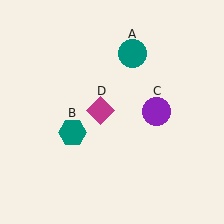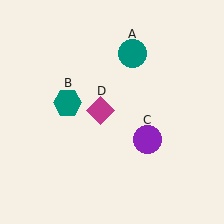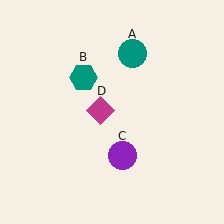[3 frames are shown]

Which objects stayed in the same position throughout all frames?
Teal circle (object A) and magenta diamond (object D) remained stationary.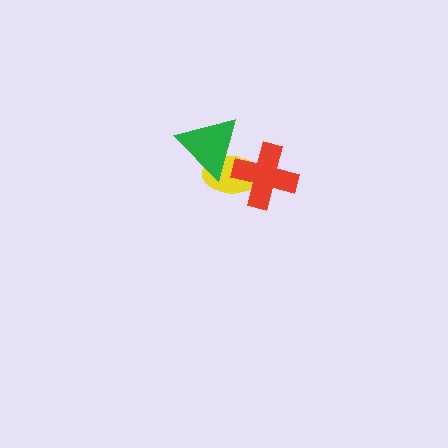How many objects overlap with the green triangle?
1 object overlaps with the green triangle.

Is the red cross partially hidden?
No, no other shape covers it.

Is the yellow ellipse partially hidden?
Yes, it is partially covered by another shape.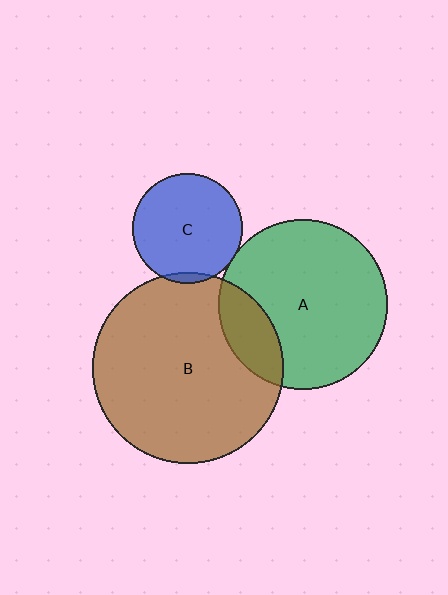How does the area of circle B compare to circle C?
Approximately 3.0 times.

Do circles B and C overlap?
Yes.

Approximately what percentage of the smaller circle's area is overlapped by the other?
Approximately 5%.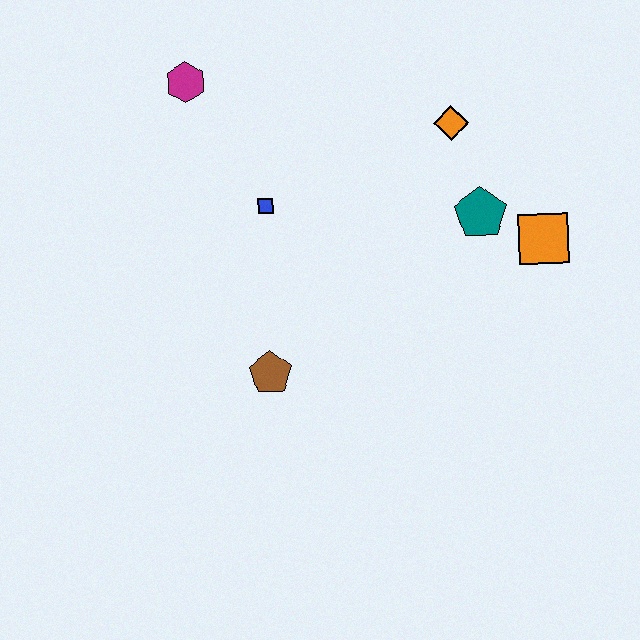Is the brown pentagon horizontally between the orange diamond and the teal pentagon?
No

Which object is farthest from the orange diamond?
The brown pentagon is farthest from the orange diamond.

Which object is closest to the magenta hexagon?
The blue square is closest to the magenta hexagon.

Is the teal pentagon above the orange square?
Yes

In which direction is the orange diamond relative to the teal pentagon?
The orange diamond is above the teal pentagon.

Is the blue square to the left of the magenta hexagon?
No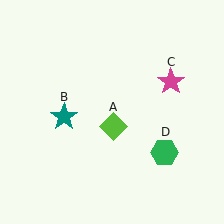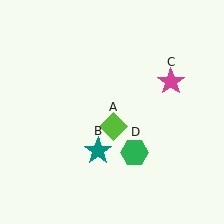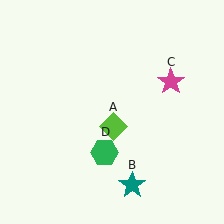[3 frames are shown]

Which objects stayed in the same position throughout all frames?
Lime diamond (object A) and magenta star (object C) remained stationary.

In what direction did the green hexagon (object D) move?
The green hexagon (object D) moved left.